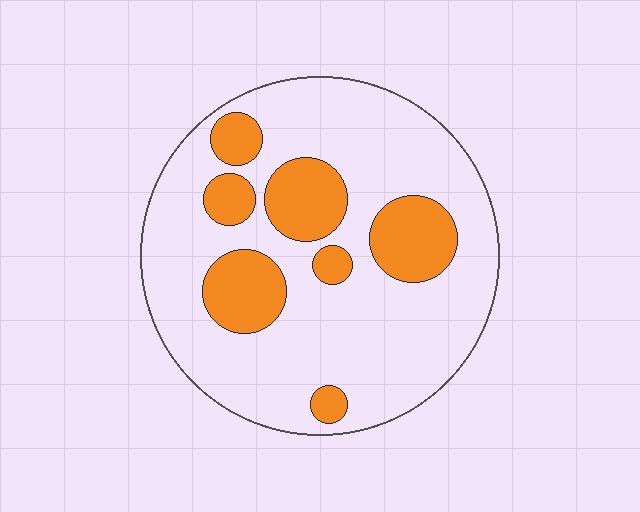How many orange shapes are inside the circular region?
7.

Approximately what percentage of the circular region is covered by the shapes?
Approximately 25%.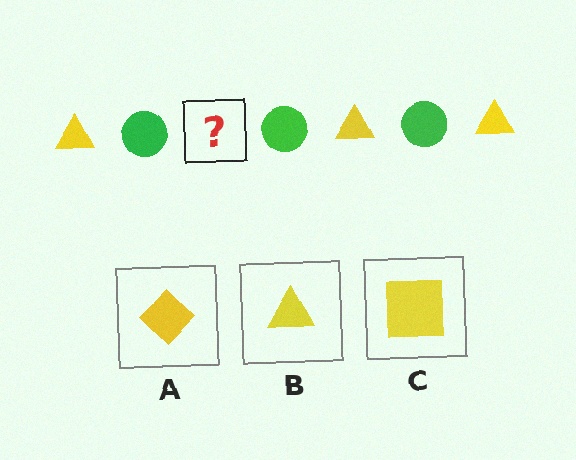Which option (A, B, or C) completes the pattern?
B.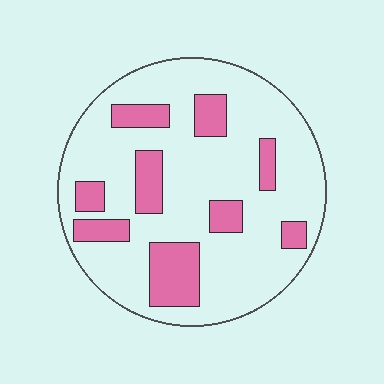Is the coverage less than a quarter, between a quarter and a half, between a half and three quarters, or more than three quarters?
Less than a quarter.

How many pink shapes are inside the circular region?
9.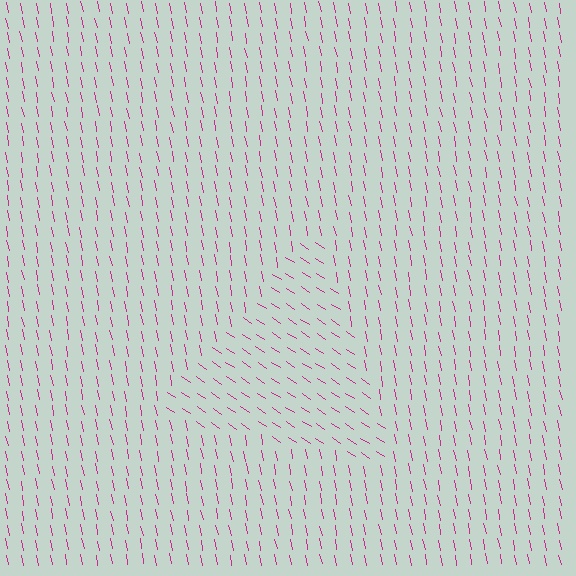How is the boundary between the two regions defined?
The boundary is defined purely by a change in line orientation (approximately 45 degrees difference). All lines are the same color and thickness.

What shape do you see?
I see a triangle.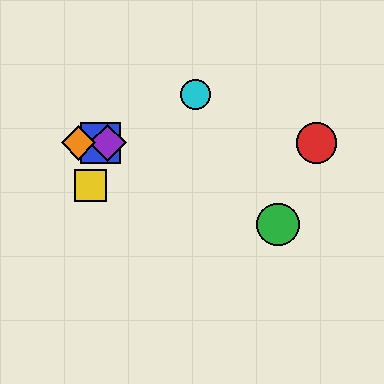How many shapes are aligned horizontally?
4 shapes (the red circle, the blue square, the purple diamond, the orange diamond) are aligned horizontally.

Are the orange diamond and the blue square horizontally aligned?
Yes, both are at y≈143.